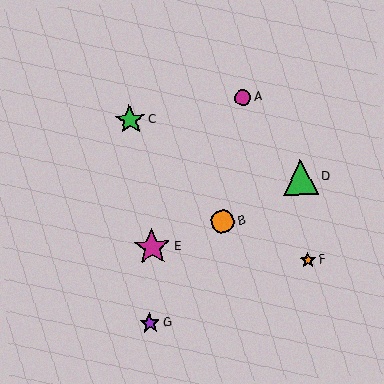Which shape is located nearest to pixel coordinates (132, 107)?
The green star (labeled C) at (130, 120) is nearest to that location.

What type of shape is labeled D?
Shape D is a green triangle.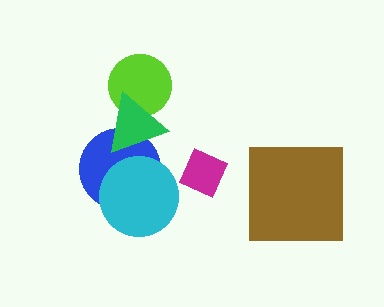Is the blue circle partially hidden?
Yes, it is partially covered by another shape.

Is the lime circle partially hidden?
Yes, it is partially covered by another shape.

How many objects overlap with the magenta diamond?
0 objects overlap with the magenta diamond.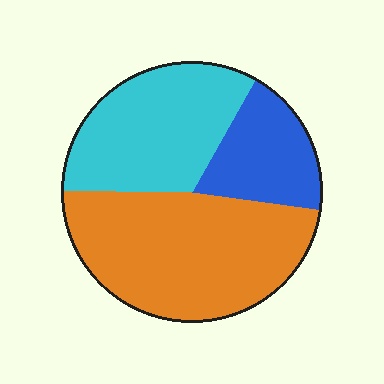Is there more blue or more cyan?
Cyan.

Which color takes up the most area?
Orange, at roughly 50%.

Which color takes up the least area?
Blue, at roughly 20%.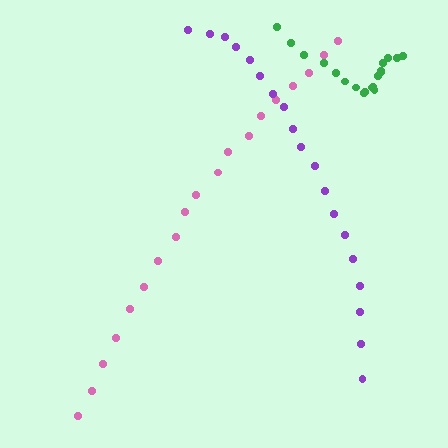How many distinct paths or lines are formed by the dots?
There are 3 distinct paths.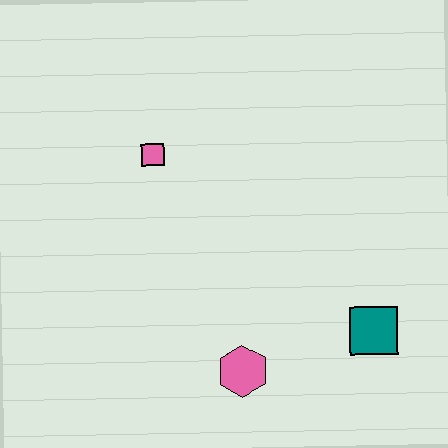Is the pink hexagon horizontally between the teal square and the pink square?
Yes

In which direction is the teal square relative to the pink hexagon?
The teal square is to the right of the pink hexagon.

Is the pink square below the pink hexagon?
No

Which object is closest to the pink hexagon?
The teal square is closest to the pink hexagon.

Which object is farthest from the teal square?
The pink square is farthest from the teal square.